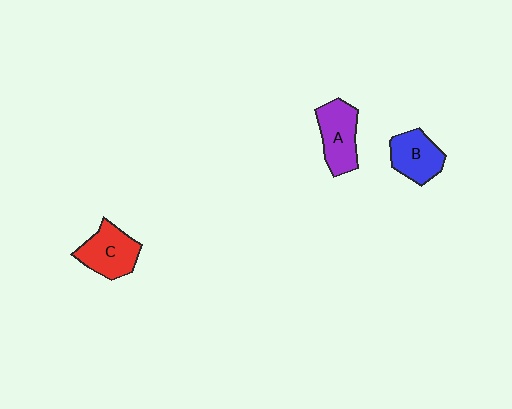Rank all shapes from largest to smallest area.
From largest to smallest: C (red), A (purple), B (blue).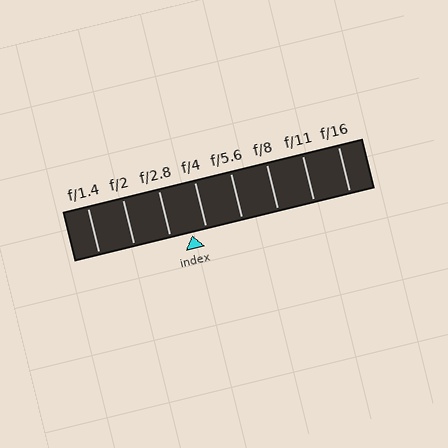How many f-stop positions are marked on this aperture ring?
There are 8 f-stop positions marked.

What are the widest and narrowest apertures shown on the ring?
The widest aperture shown is f/1.4 and the narrowest is f/16.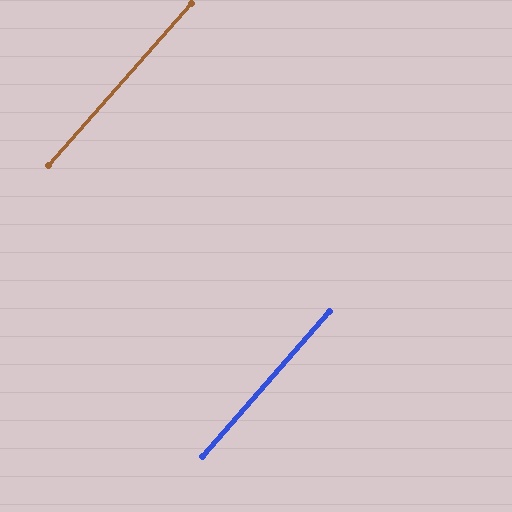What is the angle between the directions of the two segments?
Approximately 0 degrees.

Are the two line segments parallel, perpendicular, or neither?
Parallel — their directions differ by only 0.2°.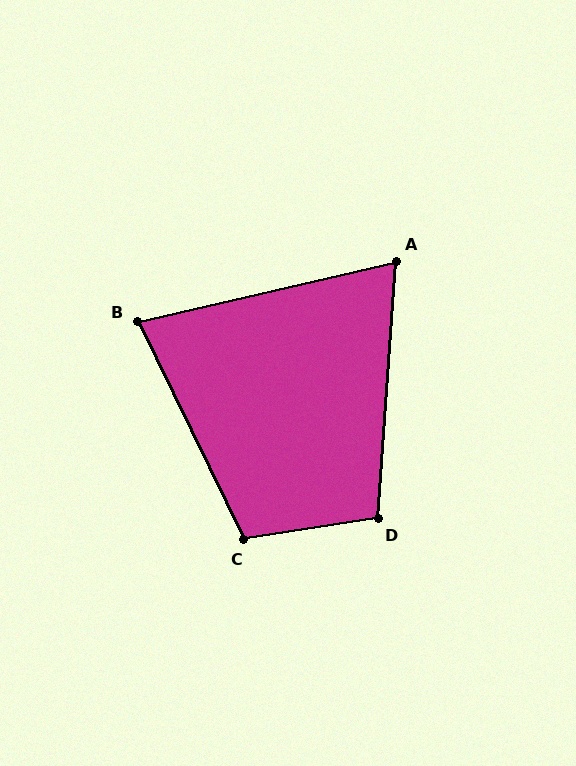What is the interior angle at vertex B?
Approximately 77 degrees (acute).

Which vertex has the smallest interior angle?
A, at approximately 73 degrees.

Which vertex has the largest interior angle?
C, at approximately 107 degrees.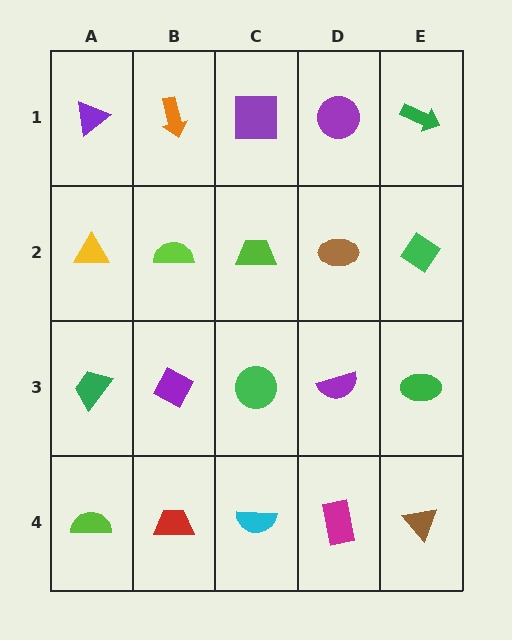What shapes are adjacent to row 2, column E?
A green arrow (row 1, column E), a green ellipse (row 3, column E), a brown ellipse (row 2, column D).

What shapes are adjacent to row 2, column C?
A purple square (row 1, column C), a green circle (row 3, column C), a lime semicircle (row 2, column B), a brown ellipse (row 2, column D).